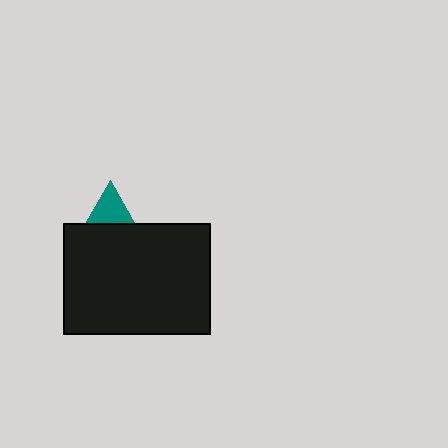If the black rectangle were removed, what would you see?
You would see the complete teal triangle.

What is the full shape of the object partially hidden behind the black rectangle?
The partially hidden object is a teal triangle.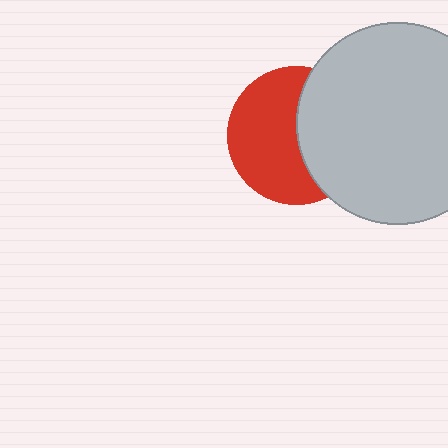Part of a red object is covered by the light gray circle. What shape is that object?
It is a circle.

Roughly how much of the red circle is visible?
About half of it is visible (roughly 58%).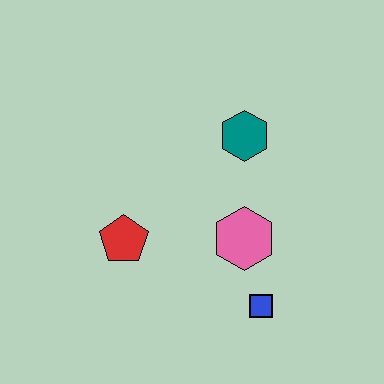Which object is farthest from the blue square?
The teal hexagon is farthest from the blue square.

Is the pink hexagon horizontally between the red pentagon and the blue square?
Yes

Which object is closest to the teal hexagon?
The pink hexagon is closest to the teal hexagon.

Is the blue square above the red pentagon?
No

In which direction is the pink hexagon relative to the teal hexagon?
The pink hexagon is below the teal hexagon.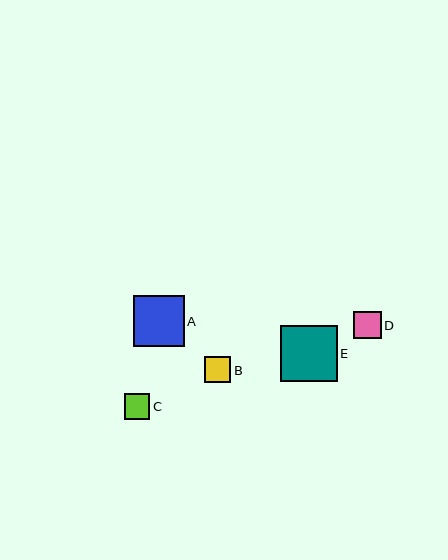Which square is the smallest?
Square C is the smallest with a size of approximately 25 pixels.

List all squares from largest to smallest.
From largest to smallest: E, A, D, B, C.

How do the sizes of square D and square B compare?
Square D and square B are approximately the same size.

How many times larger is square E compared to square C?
Square E is approximately 2.2 times the size of square C.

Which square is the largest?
Square E is the largest with a size of approximately 56 pixels.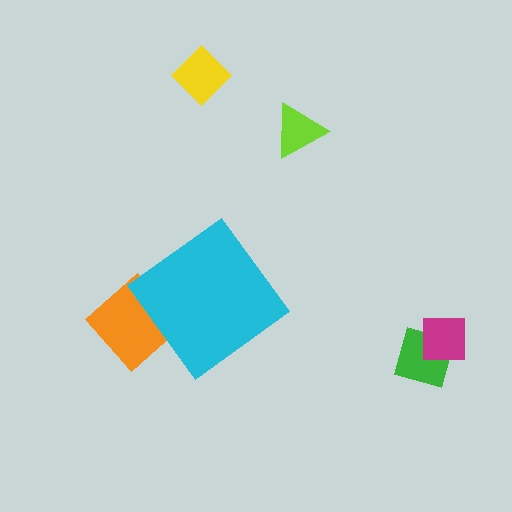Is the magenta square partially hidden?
No, the magenta square is fully visible.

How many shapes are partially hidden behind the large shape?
1 shape is partially hidden.